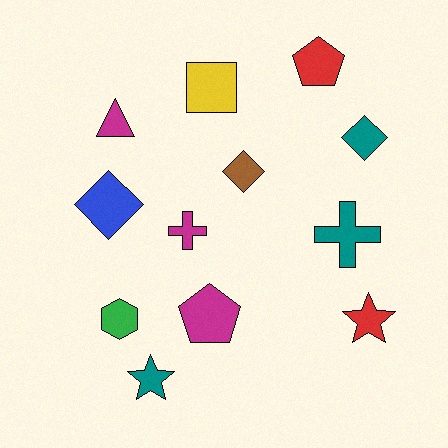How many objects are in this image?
There are 12 objects.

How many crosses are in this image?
There are 2 crosses.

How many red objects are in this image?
There are 2 red objects.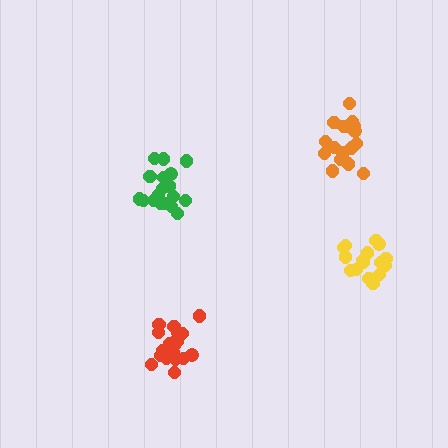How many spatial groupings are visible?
There are 4 spatial groupings.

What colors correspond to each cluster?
The clusters are colored: green, red, orange, yellow.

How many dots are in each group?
Group 1: 18 dots, Group 2: 20 dots, Group 3: 18 dots, Group 4: 16 dots (72 total).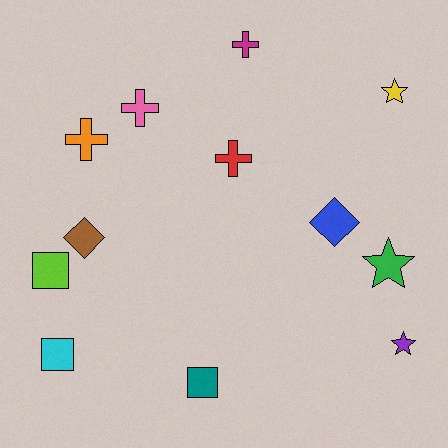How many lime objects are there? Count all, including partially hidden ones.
There is 1 lime object.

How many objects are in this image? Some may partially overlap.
There are 12 objects.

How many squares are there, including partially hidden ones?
There are 3 squares.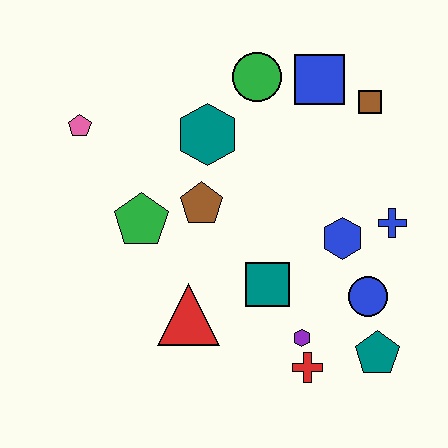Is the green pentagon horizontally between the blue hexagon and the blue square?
No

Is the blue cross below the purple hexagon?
No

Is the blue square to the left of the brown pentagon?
No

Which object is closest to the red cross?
The purple hexagon is closest to the red cross.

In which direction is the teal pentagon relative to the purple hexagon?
The teal pentagon is to the right of the purple hexagon.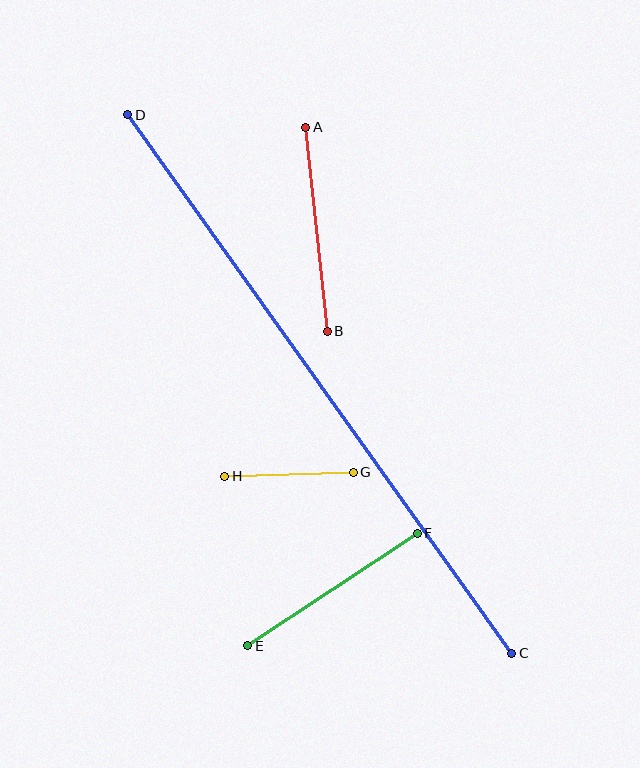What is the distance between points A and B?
The distance is approximately 205 pixels.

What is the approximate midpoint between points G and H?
The midpoint is at approximately (289, 474) pixels.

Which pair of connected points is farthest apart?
Points C and D are farthest apart.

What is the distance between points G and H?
The distance is approximately 128 pixels.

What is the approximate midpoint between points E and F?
The midpoint is at approximately (333, 589) pixels.